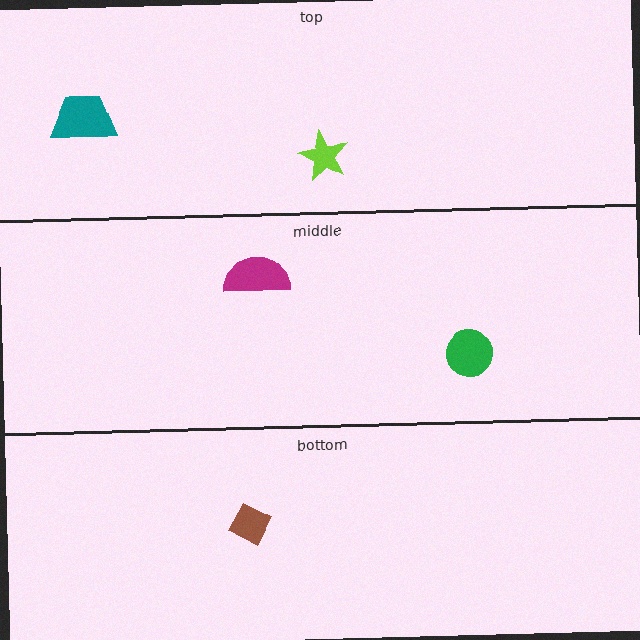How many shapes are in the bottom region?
1.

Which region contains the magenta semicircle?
The middle region.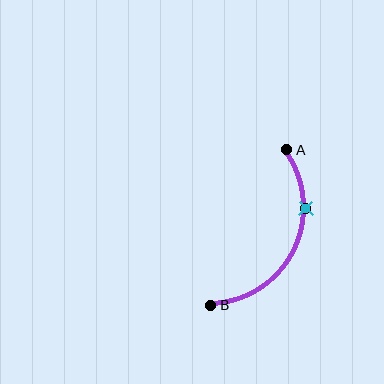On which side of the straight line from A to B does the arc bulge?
The arc bulges to the right of the straight line connecting A and B.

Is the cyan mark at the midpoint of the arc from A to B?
No. The cyan mark lies on the arc but is closer to endpoint A. The arc midpoint would be at the point on the curve equidistant along the arc from both A and B.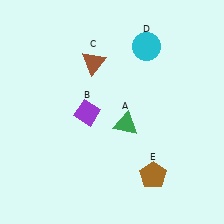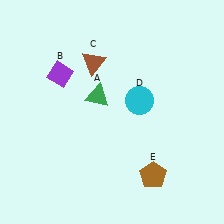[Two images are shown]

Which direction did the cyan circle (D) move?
The cyan circle (D) moved down.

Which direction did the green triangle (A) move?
The green triangle (A) moved left.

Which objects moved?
The objects that moved are: the green triangle (A), the purple diamond (B), the cyan circle (D).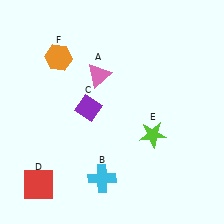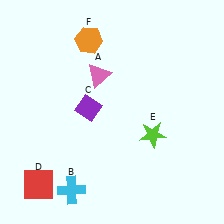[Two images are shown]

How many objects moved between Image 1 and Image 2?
2 objects moved between the two images.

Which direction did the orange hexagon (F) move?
The orange hexagon (F) moved right.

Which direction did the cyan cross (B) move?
The cyan cross (B) moved left.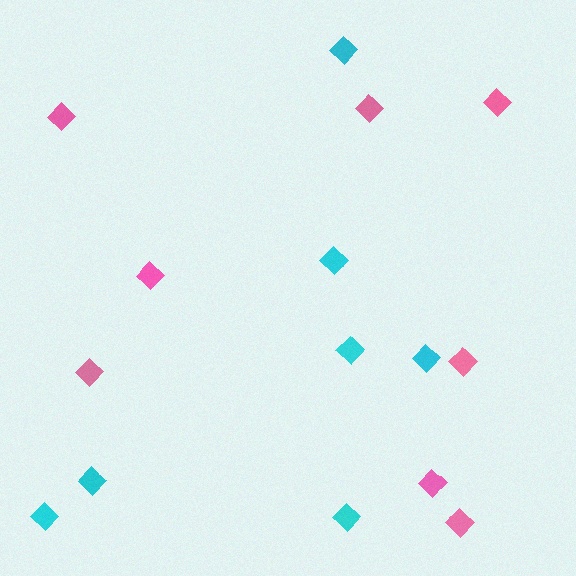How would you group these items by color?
There are 2 groups: one group of pink diamonds (8) and one group of cyan diamonds (7).